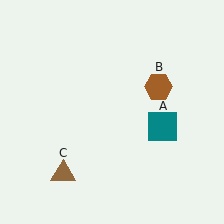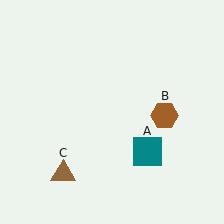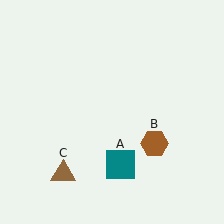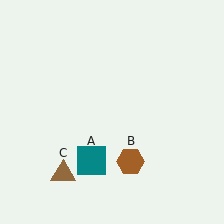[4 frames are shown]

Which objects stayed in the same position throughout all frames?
Brown triangle (object C) remained stationary.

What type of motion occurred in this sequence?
The teal square (object A), brown hexagon (object B) rotated clockwise around the center of the scene.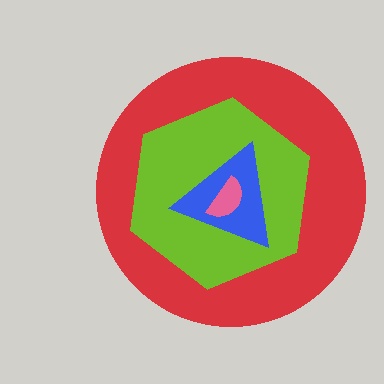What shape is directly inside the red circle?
The lime hexagon.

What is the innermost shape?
The pink semicircle.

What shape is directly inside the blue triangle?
The pink semicircle.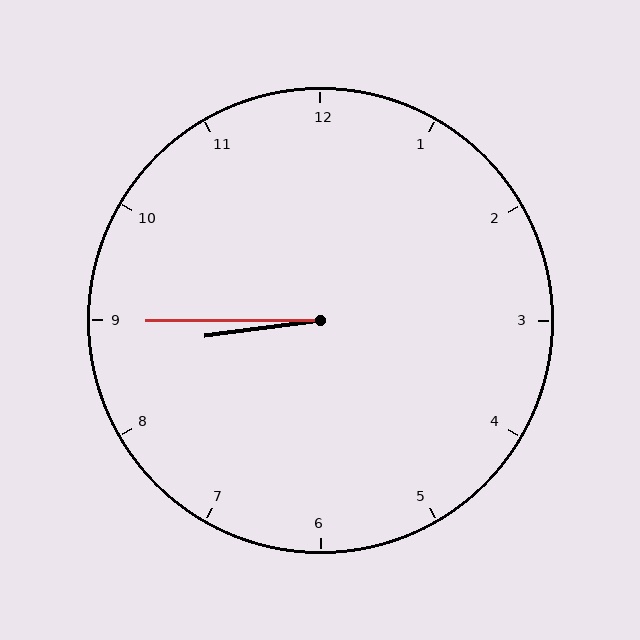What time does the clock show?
8:45.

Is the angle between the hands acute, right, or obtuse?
It is acute.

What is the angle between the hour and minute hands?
Approximately 8 degrees.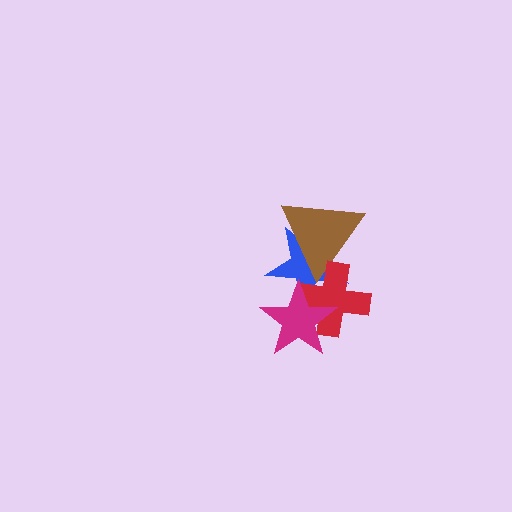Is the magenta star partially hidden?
No, no other shape covers it.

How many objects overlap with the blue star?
3 objects overlap with the blue star.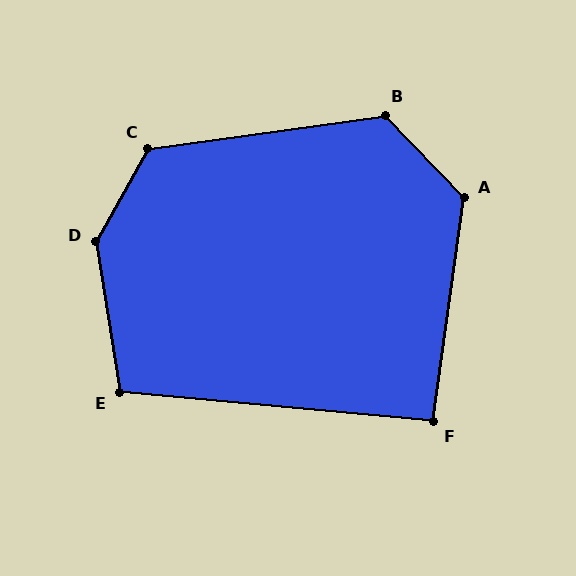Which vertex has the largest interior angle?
D, at approximately 142 degrees.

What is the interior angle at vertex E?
Approximately 104 degrees (obtuse).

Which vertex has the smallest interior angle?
F, at approximately 92 degrees.